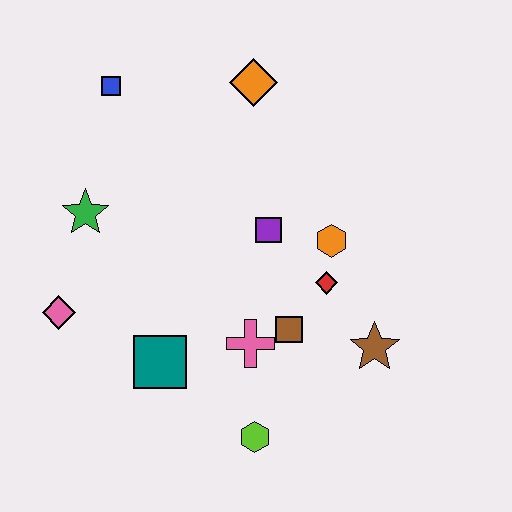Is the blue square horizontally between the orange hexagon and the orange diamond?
No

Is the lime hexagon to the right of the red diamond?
No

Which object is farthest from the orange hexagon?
The pink diamond is farthest from the orange hexagon.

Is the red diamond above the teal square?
Yes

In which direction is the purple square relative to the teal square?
The purple square is above the teal square.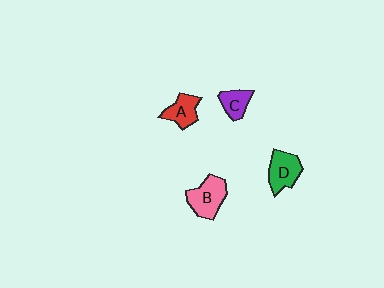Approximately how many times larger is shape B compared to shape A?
Approximately 1.4 times.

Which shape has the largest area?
Shape B (pink).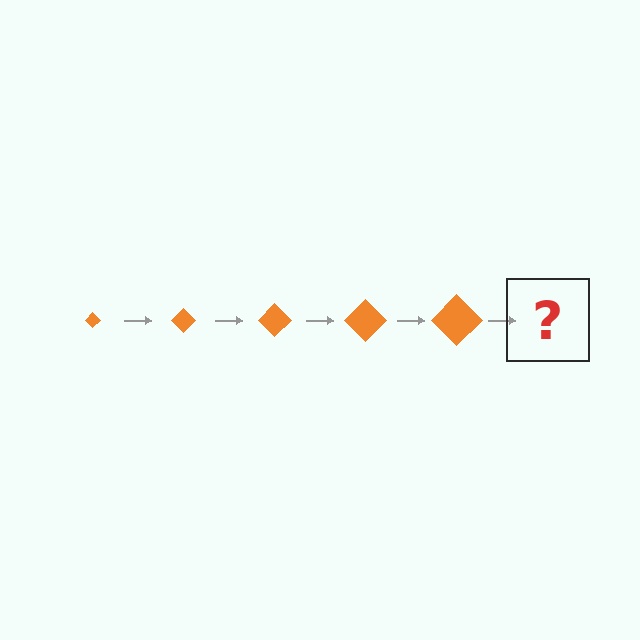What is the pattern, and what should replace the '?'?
The pattern is that the diamond gets progressively larger each step. The '?' should be an orange diamond, larger than the previous one.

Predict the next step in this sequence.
The next step is an orange diamond, larger than the previous one.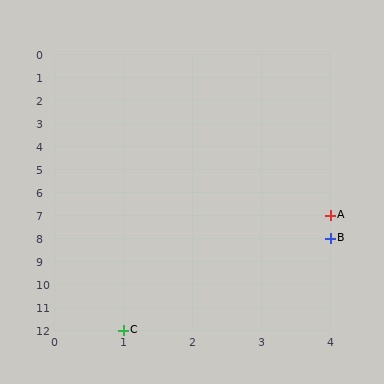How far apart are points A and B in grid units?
Points A and B are 1 row apart.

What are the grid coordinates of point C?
Point C is at grid coordinates (1, 12).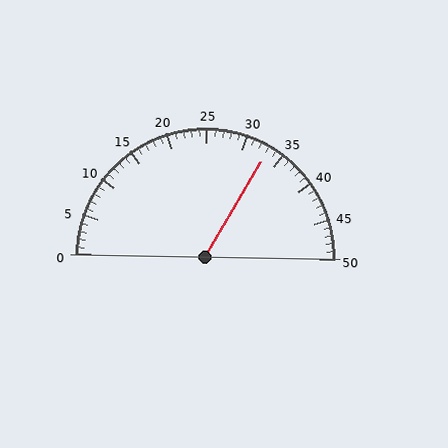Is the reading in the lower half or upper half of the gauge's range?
The reading is in the upper half of the range (0 to 50).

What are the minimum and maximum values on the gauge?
The gauge ranges from 0 to 50.